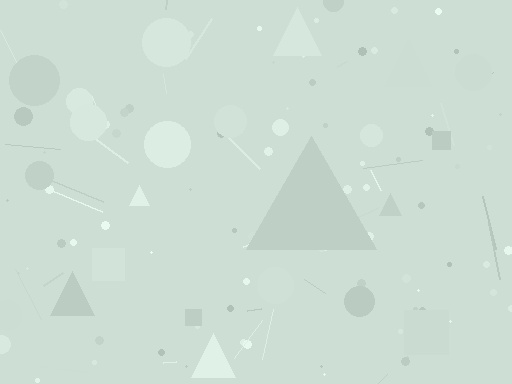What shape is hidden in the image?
A triangle is hidden in the image.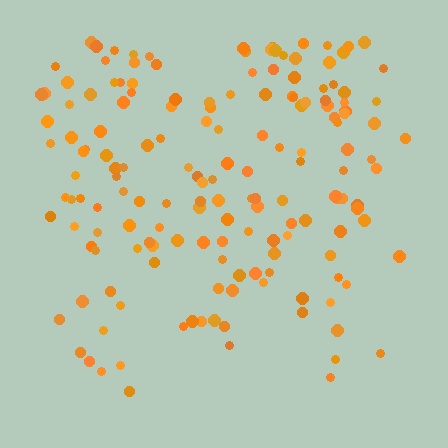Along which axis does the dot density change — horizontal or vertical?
Vertical.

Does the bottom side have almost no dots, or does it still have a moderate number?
Still a moderate number, just noticeably fewer than the top.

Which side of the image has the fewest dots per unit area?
The bottom.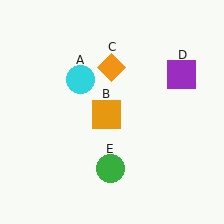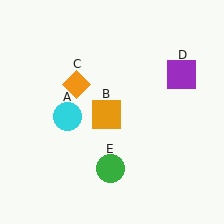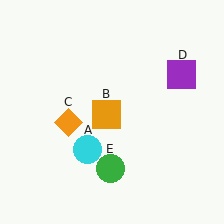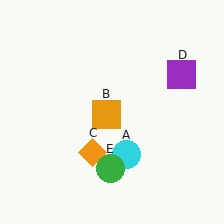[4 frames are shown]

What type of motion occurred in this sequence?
The cyan circle (object A), orange diamond (object C) rotated counterclockwise around the center of the scene.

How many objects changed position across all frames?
2 objects changed position: cyan circle (object A), orange diamond (object C).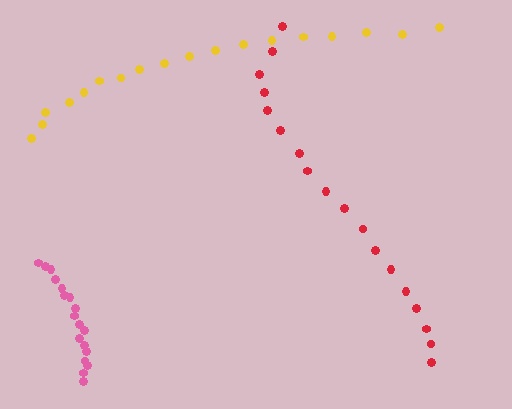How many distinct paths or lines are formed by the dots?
There are 3 distinct paths.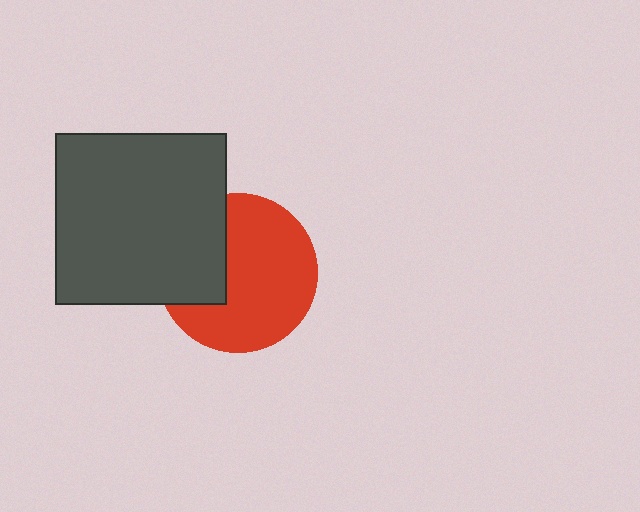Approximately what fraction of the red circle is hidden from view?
Roughly 32% of the red circle is hidden behind the dark gray square.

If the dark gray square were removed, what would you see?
You would see the complete red circle.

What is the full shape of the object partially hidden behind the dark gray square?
The partially hidden object is a red circle.